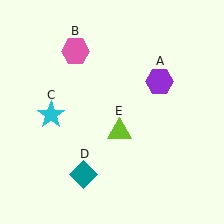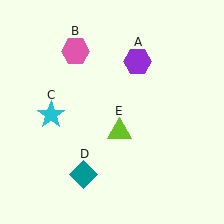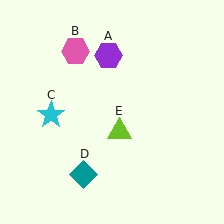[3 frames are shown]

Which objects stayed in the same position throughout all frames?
Pink hexagon (object B) and cyan star (object C) and teal diamond (object D) and lime triangle (object E) remained stationary.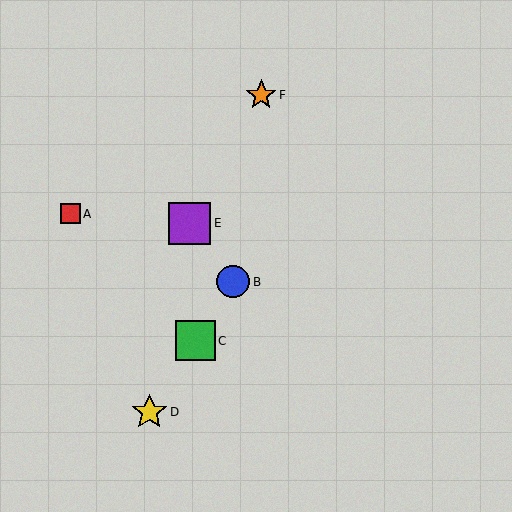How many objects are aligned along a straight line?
3 objects (B, C, D) are aligned along a straight line.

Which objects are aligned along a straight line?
Objects B, C, D are aligned along a straight line.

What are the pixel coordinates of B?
Object B is at (233, 282).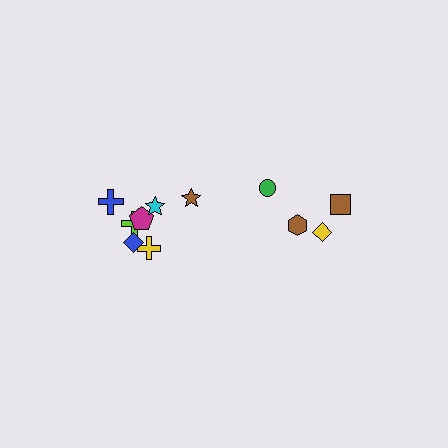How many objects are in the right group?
There are 4 objects.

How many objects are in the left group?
There are 7 objects.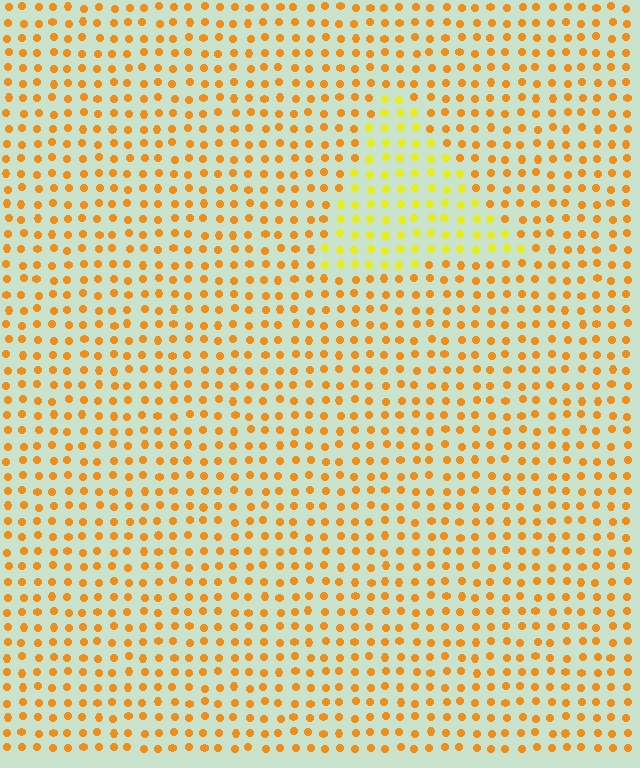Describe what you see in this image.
The image is filled with small orange elements in a uniform arrangement. A triangle-shaped region is visible where the elements are tinted to a slightly different hue, forming a subtle color boundary.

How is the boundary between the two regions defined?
The boundary is defined purely by a slight shift in hue (about 29 degrees). Spacing, size, and orientation are identical on both sides.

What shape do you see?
I see a triangle.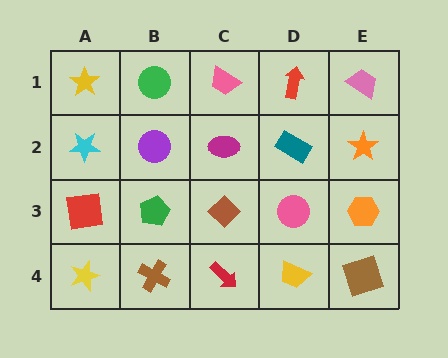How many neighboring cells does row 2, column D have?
4.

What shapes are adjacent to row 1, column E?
An orange star (row 2, column E), a red arrow (row 1, column D).